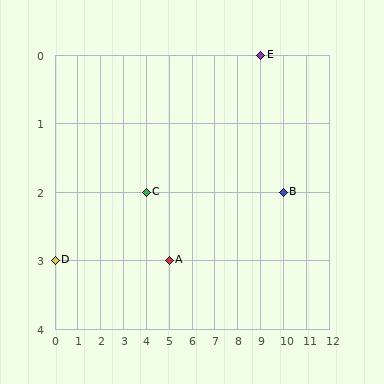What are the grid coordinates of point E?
Point E is at grid coordinates (9, 0).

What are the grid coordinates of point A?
Point A is at grid coordinates (5, 3).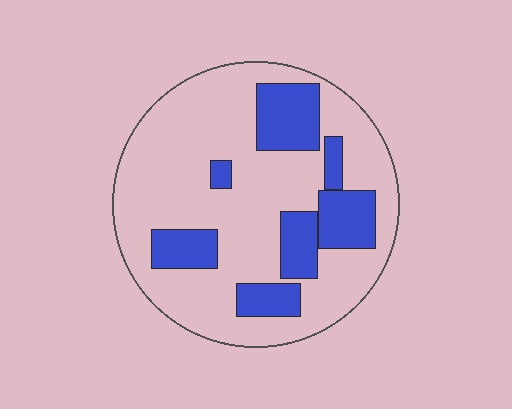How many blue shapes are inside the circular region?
7.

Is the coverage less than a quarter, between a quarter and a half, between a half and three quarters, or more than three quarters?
Between a quarter and a half.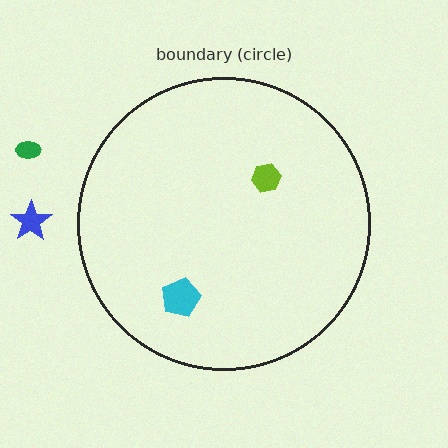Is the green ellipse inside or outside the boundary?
Outside.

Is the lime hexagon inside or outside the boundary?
Inside.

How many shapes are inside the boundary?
2 inside, 2 outside.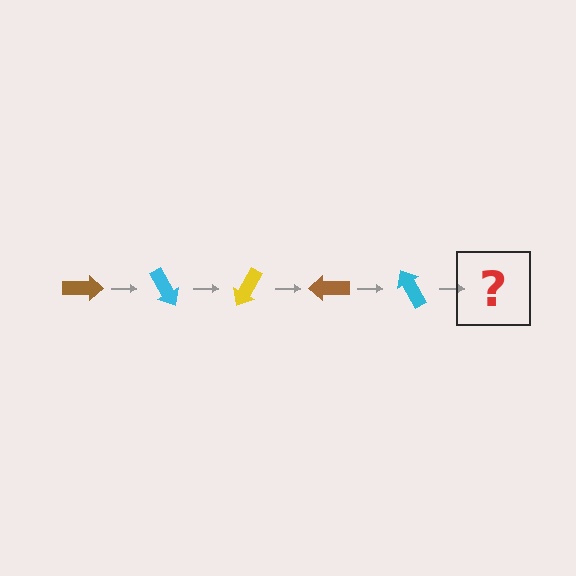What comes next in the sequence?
The next element should be a yellow arrow, rotated 300 degrees from the start.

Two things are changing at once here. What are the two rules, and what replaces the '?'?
The two rules are that it rotates 60 degrees each step and the color cycles through brown, cyan, and yellow. The '?' should be a yellow arrow, rotated 300 degrees from the start.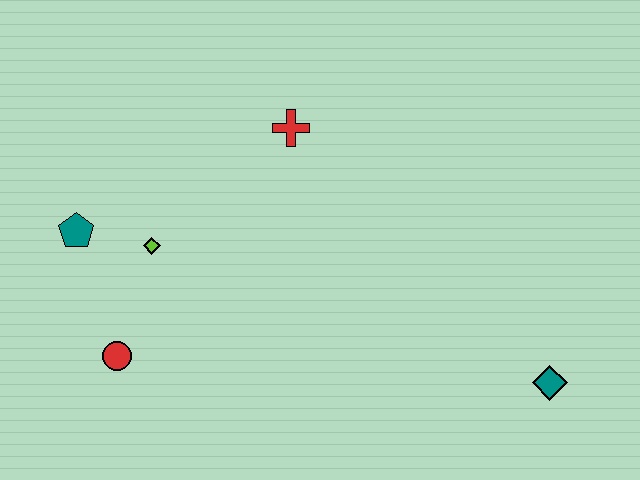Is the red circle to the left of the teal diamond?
Yes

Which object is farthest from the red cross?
The teal diamond is farthest from the red cross.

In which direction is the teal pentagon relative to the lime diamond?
The teal pentagon is to the left of the lime diamond.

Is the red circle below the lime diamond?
Yes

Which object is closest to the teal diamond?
The red cross is closest to the teal diamond.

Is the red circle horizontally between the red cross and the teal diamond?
No